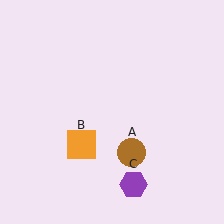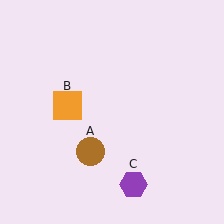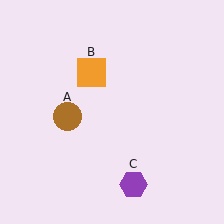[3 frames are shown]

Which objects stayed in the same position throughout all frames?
Purple hexagon (object C) remained stationary.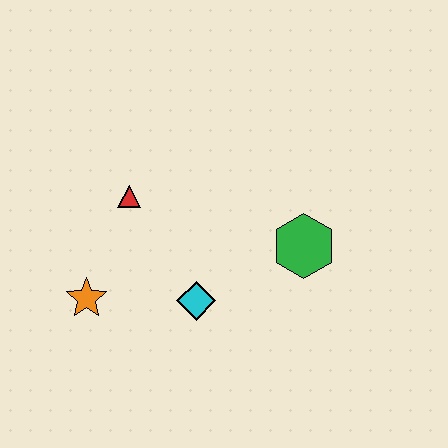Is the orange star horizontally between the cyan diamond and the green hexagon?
No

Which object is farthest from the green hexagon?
The orange star is farthest from the green hexagon.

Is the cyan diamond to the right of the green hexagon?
No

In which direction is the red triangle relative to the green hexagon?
The red triangle is to the left of the green hexagon.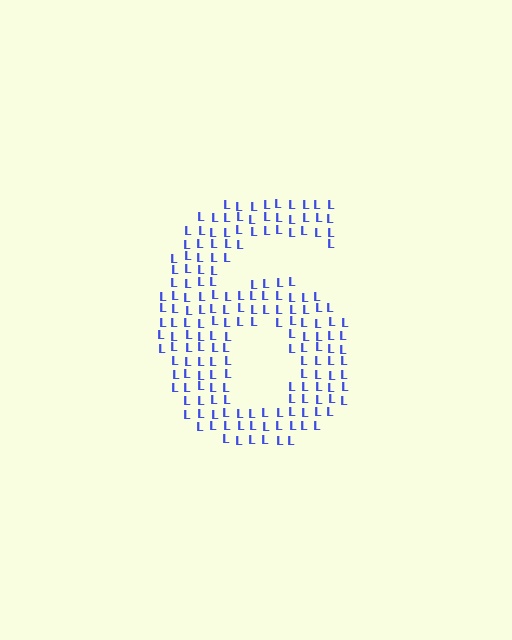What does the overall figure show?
The overall figure shows the digit 6.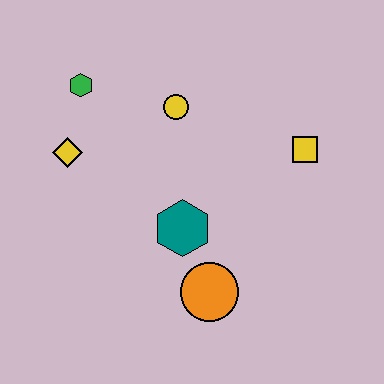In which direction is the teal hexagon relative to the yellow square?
The teal hexagon is to the left of the yellow square.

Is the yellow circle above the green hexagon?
No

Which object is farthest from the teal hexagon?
The green hexagon is farthest from the teal hexagon.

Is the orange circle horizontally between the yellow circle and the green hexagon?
No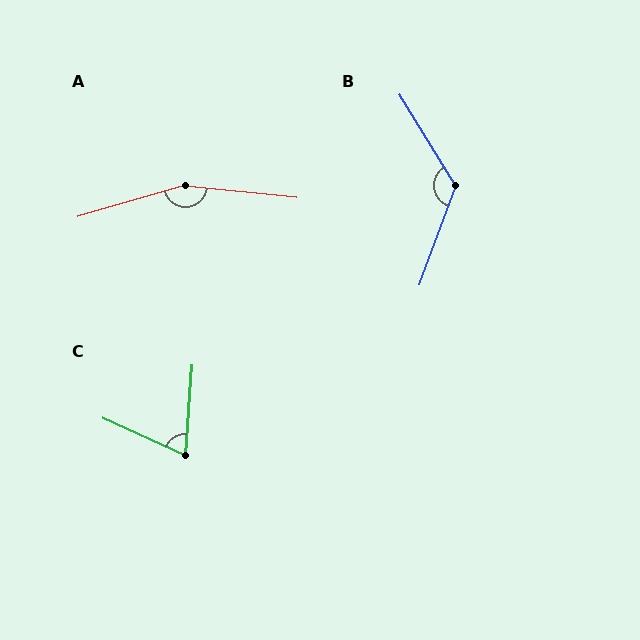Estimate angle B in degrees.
Approximately 129 degrees.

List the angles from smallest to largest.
C (70°), B (129°), A (158°).